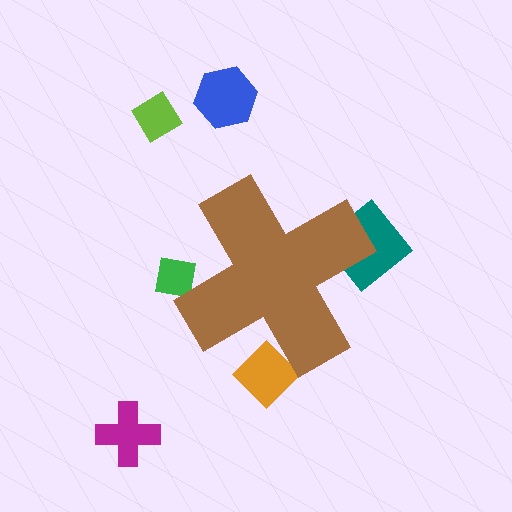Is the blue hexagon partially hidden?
No, the blue hexagon is fully visible.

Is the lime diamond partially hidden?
No, the lime diamond is fully visible.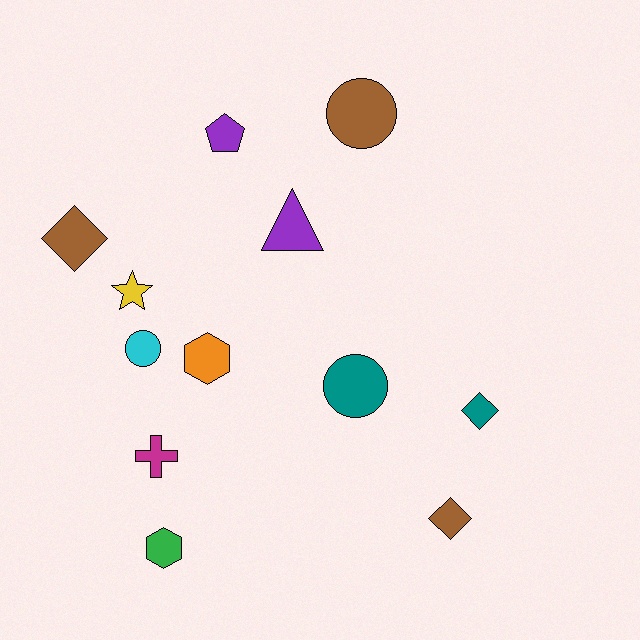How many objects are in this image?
There are 12 objects.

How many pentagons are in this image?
There is 1 pentagon.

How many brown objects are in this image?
There are 3 brown objects.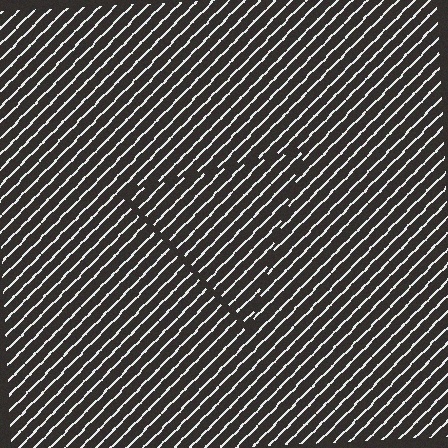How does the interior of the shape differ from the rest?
The interior of the shape contains the same grating, shifted by half a period — the contour is defined by the phase discontinuity where line-ends from the inner and outer gratings abut.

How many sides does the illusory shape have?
3 sides — the line-ends trace a triangle.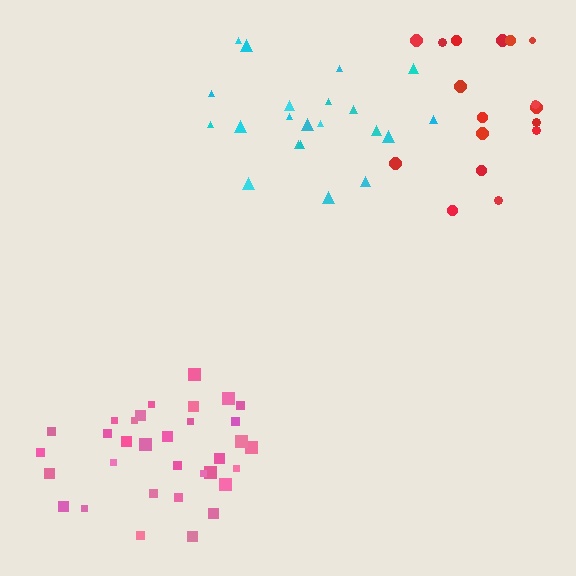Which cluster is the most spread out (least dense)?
Red.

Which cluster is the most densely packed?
Pink.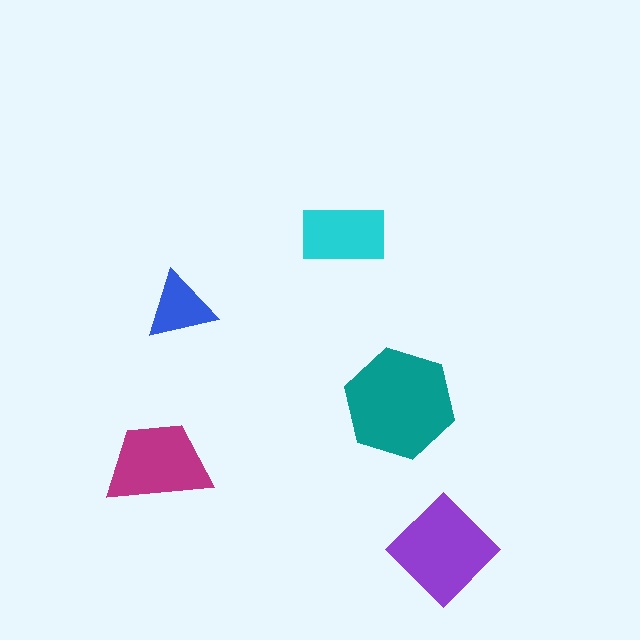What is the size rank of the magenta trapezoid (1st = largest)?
3rd.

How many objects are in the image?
There are 5 objects in the image.